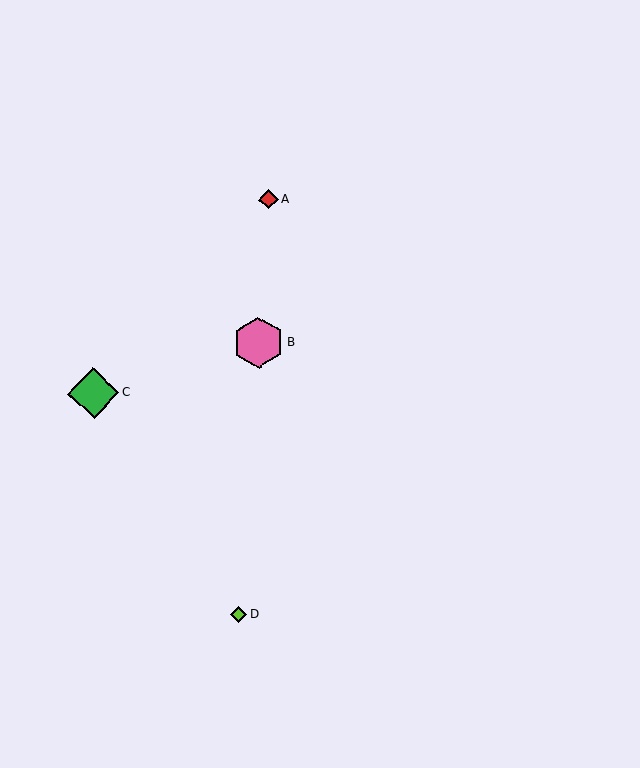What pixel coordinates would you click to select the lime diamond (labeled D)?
Click at (239, 615) to select the lime diamond D.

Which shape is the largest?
The green diamond (labeled C) is the largest.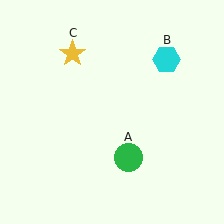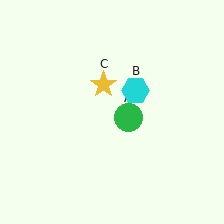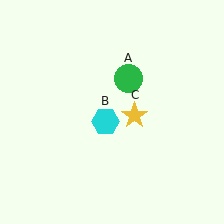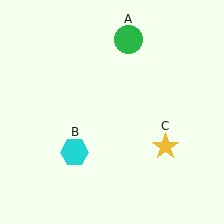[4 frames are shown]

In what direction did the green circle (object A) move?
The green circle (object A) moved up.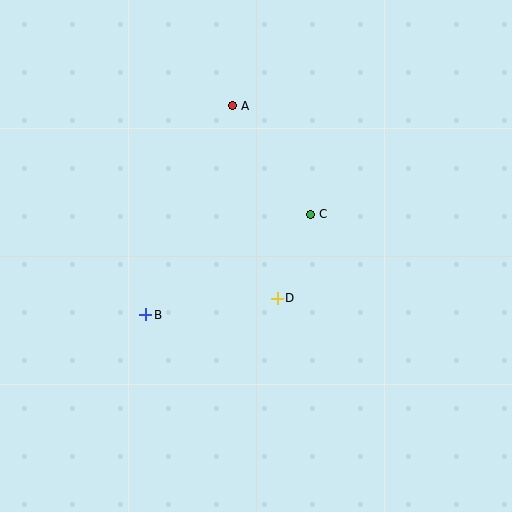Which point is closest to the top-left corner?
Point A is closest to the top-left corner.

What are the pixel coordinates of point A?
Point A is at (232, 106).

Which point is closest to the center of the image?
Point D at (277, 298) is closest to the center.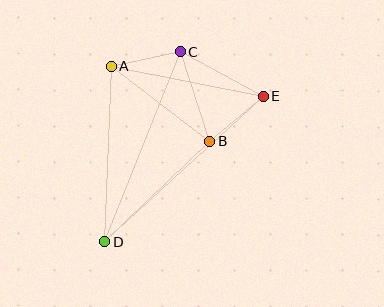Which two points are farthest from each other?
Points D and E are farthest from each other.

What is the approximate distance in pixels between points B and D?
The distance between B and D is approximately 146 pixels.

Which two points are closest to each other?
Points B and E are closest to each other.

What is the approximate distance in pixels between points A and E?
The distance between A and E is approximately 155 pixels.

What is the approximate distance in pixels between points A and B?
The distance between A and B is approximately 124 pixels.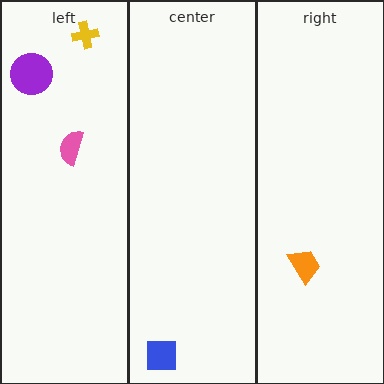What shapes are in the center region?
The blue square.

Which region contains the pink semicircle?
The left region.